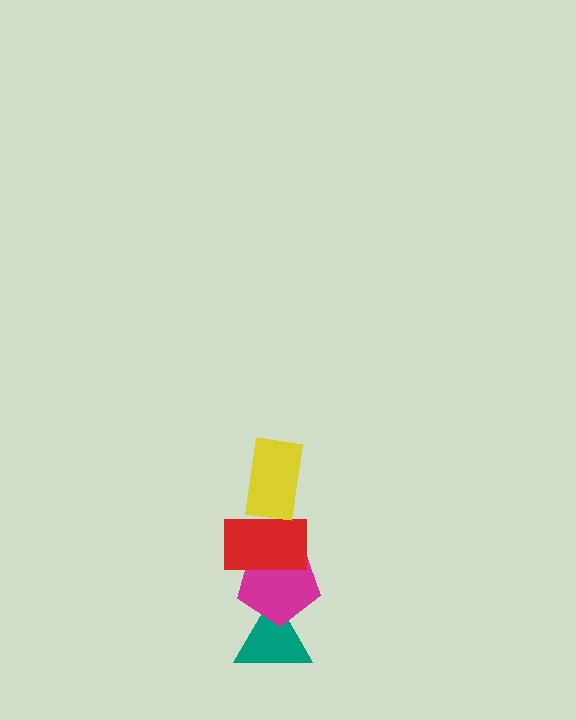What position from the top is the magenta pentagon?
The magenta pentagon is 3rd from the top.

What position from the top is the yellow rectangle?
The yellow rectangle is 1st from the top.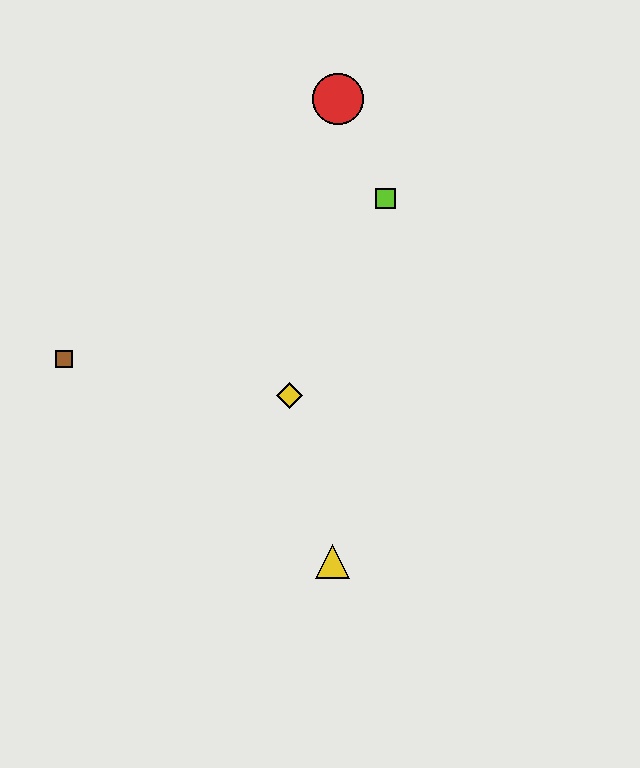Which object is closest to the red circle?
The lime square is closest to the red circle.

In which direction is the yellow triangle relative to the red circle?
The yellow triangle is below the red circle.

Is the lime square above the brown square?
Yes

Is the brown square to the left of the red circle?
Yes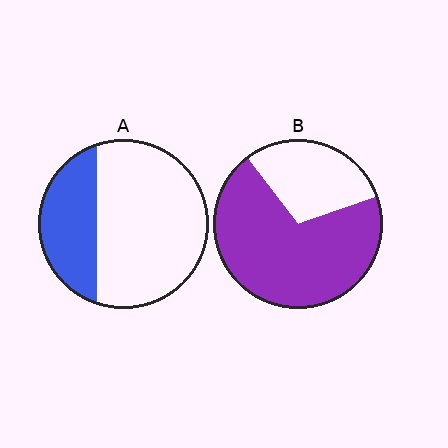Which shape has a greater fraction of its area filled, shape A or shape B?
Shape B.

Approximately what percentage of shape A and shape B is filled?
A is approximately 30% and B is approximately 70%.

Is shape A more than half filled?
No.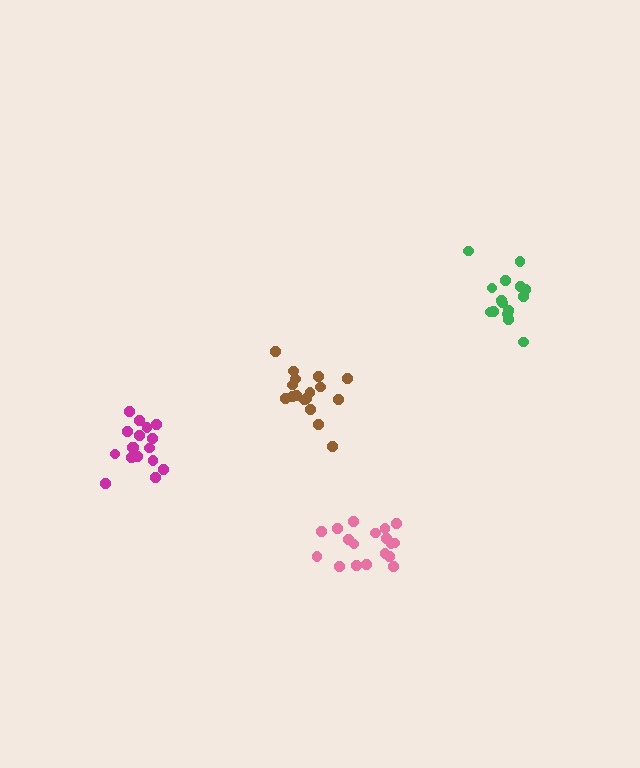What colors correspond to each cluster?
The clusters are colored: pink, green, magenta, brown.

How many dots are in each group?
Group 1: 18 dots, Group 2: 15 dots, Group 3: 17 dots, Group 4: 17 dots (67 total).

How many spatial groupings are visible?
There are 4 spatial groupings.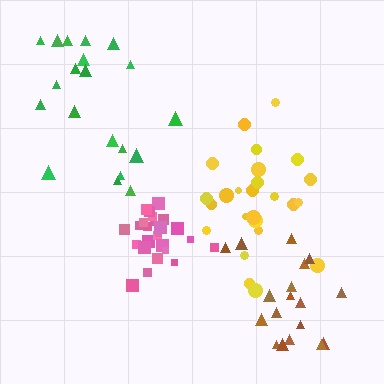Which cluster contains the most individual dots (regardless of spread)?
Pink (25).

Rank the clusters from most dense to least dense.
pink, yellow, brown, green.